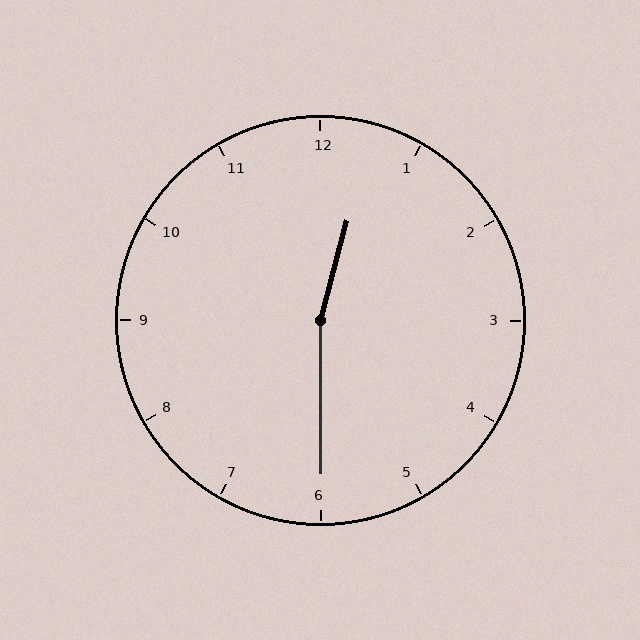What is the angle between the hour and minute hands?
Approximately 165 degrees.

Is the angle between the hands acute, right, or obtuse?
It is obtuse.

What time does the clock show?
12:30.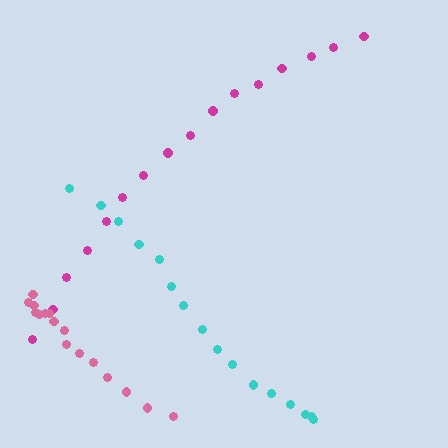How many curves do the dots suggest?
There are 3 distinct paths.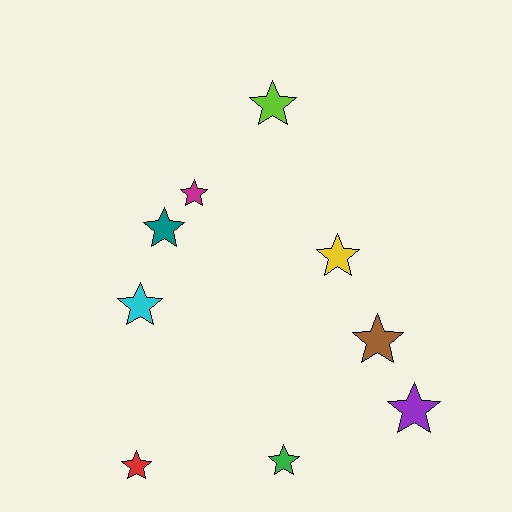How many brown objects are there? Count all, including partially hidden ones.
There is 1 brown object.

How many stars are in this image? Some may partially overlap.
There are 9 stars.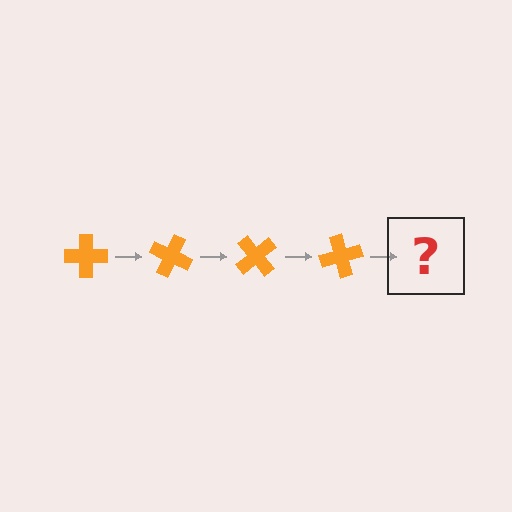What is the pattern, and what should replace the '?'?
The pattern is that the cross rotates 25 degrees each step. The '?' should be an orange cross rotated 100 degrees.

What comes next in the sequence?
The next element should be an orange cross rotated 100 degrees.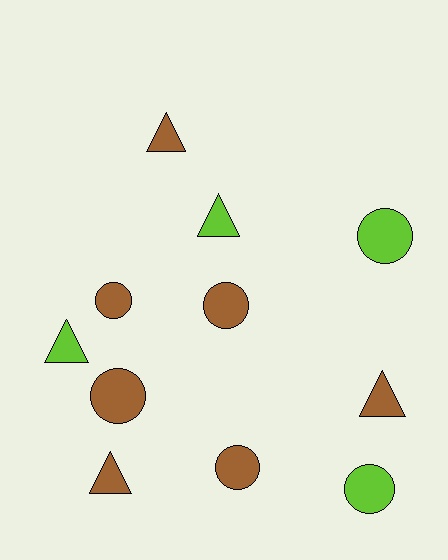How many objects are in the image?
There are 11 objects.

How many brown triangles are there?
There are 3 brown triangles.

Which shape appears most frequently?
Circle, with 6 objects.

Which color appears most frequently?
Brown, with 7 objects.